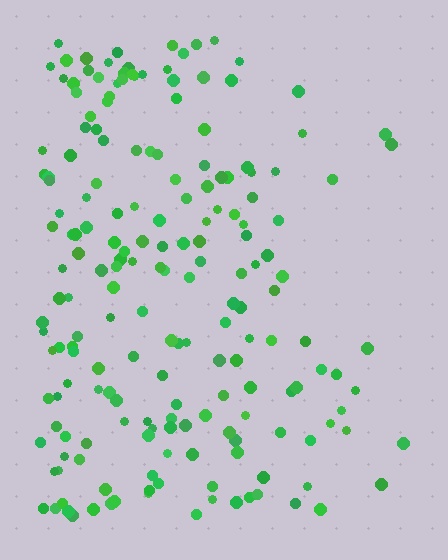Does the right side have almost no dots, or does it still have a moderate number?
Still a moderate number, just noticeably fewer than the left.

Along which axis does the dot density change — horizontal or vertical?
Horizontal.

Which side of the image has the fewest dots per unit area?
The right.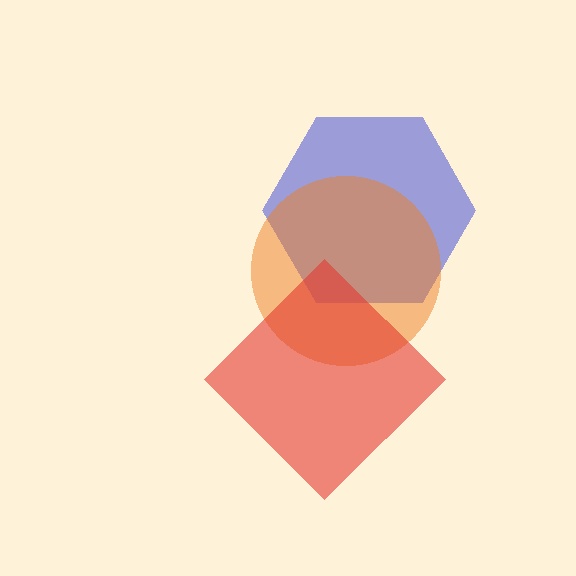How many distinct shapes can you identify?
There are 3 distinct shapes: a blue hexagon, an orange circle, a red diamond.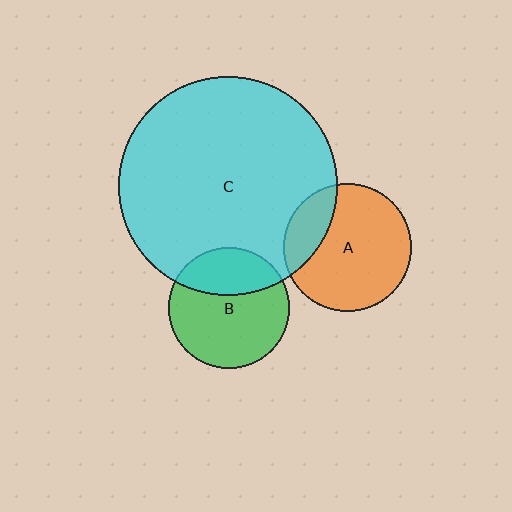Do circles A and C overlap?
Yes.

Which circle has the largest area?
Circle C (cyan).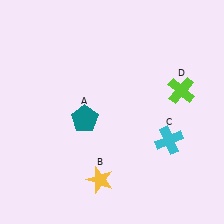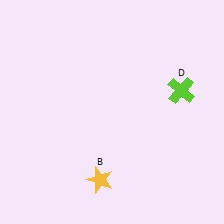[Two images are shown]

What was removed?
The teal pentagon (A), the cyan cross (C) were removed in Image 2.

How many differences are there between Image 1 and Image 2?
There are 2 differences between the two images.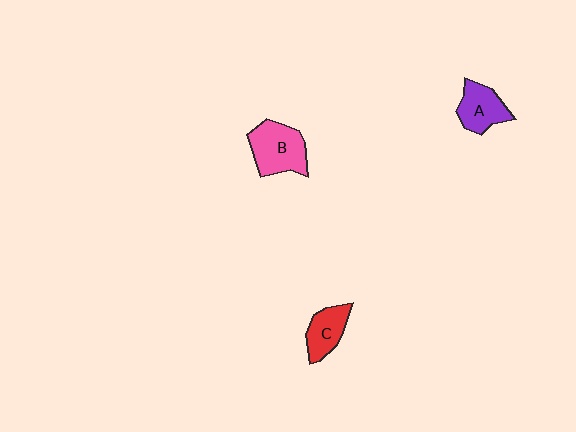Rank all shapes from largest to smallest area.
From largest to smallest: B (pink), A (purple), C (red).